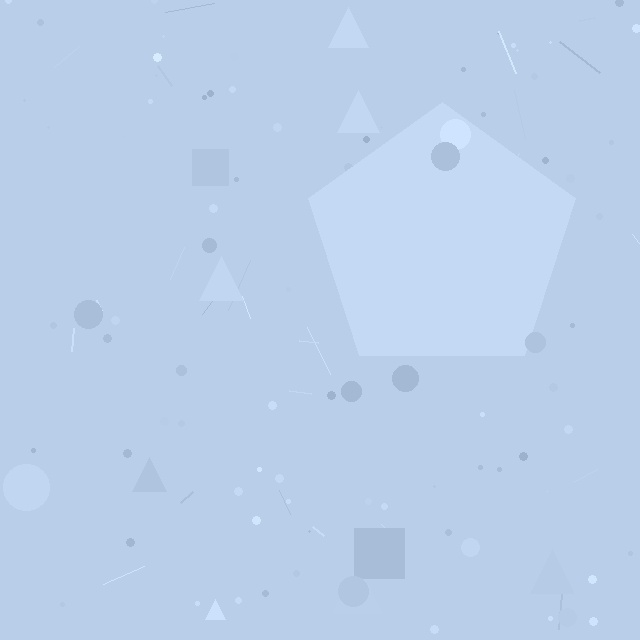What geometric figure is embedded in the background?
A pentagon is embedded in the background.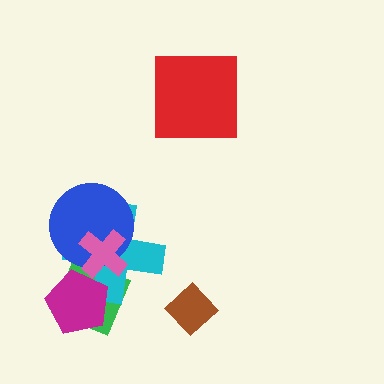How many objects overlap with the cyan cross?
4 objects overlap with the cyan cross.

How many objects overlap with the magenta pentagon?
2 objects overlap with the magenta pentagon.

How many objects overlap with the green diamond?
4 objects overlap with the green diamond.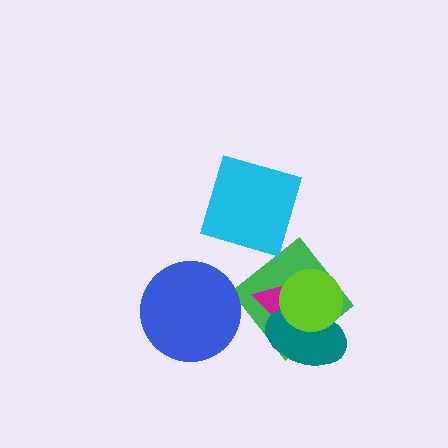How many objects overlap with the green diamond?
3 objects overlap with the green diamond.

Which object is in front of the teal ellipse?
The lime circle is in front of the teal ellipse.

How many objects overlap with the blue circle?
0 objects overlap with the blue circle.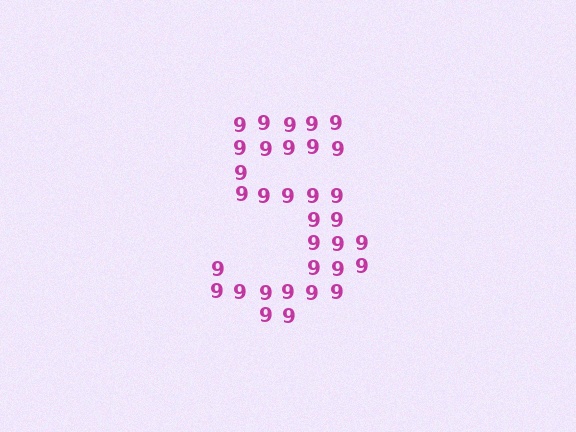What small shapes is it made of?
It is made of small digit 9's.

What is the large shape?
The large shape is the digit 5.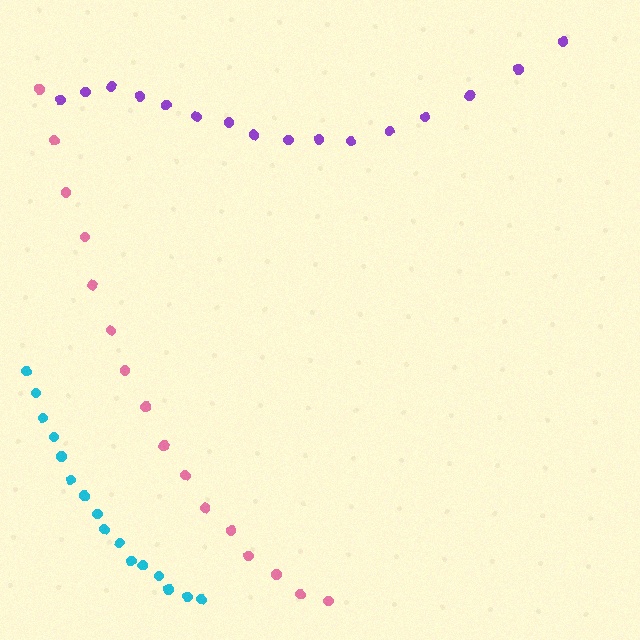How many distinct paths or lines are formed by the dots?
There are 3 distinct paths.